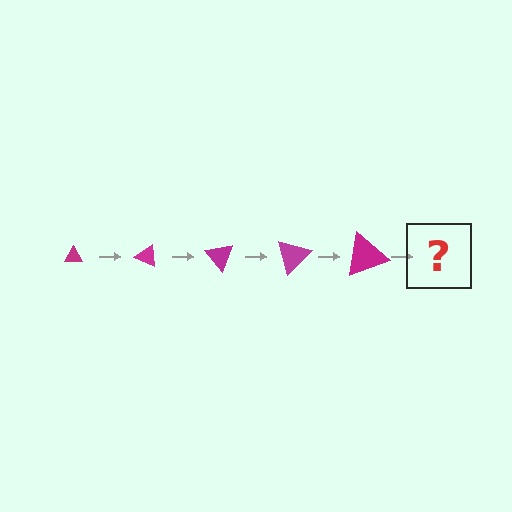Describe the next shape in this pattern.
It should be a triangle, larger than the previous one and rotated 125 degrees from the start.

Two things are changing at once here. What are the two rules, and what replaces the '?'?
The two rules are that the triangle grows larger each step and it rotates 25 degrees each step. The '?' should be a triangle, larger than the previous one and rotated 125 degrees from the start.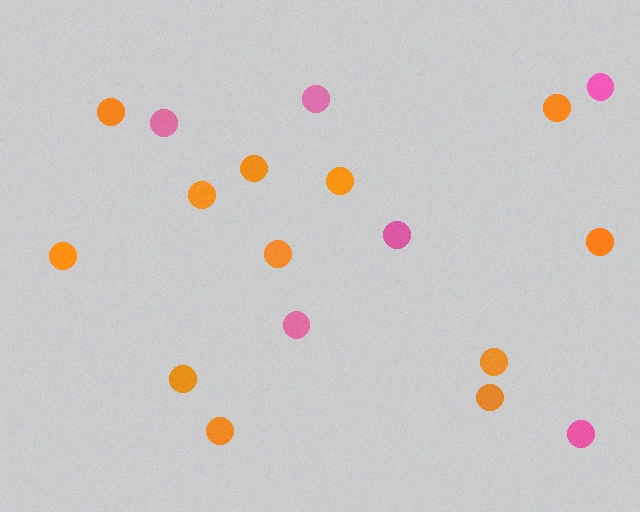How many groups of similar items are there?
There are 2 groups: one group of pink circles (6) and one group of orange circles (12).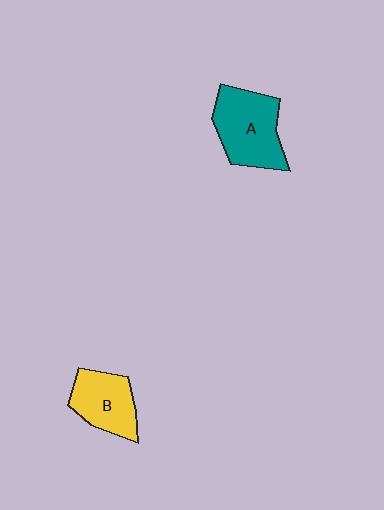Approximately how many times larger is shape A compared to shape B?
Approximately 1.3 times.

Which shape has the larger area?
Shape A (teal).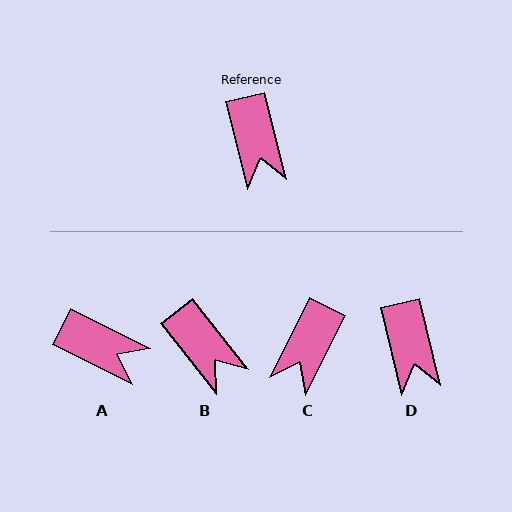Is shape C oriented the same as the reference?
No, it is off by about 41 degrees.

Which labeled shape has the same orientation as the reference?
D.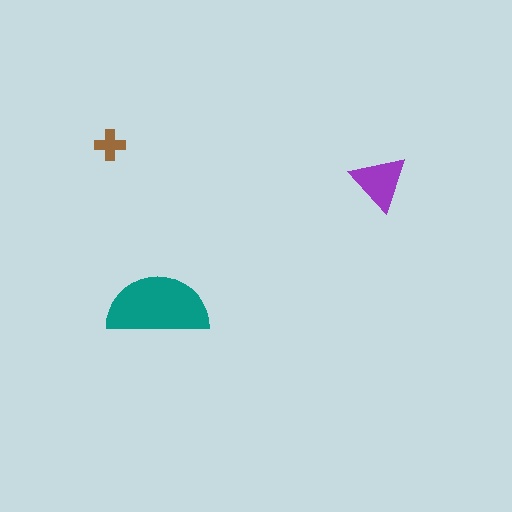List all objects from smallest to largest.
The brown cross, the purple triangle, the teal semicircle.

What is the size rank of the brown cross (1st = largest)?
3rd.